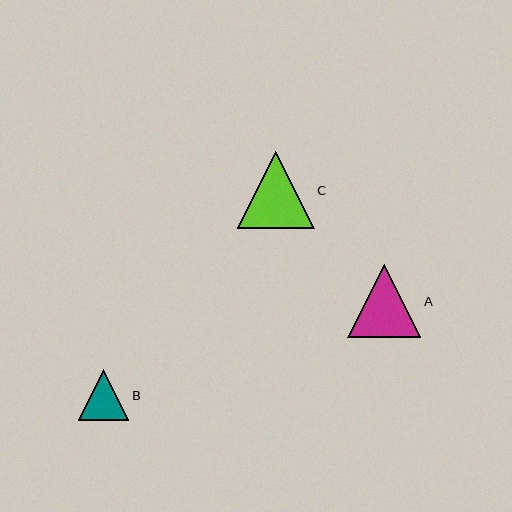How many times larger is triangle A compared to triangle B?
Triangle A is approximately 1.4 times the size of triangle B.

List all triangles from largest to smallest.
From largest to smallest: C, A, B.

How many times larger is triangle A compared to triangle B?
Triangle A is approximately 1.4 times the size of triangle B.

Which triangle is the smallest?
Triangle B is the smallest with a size of approximately 51 pixels.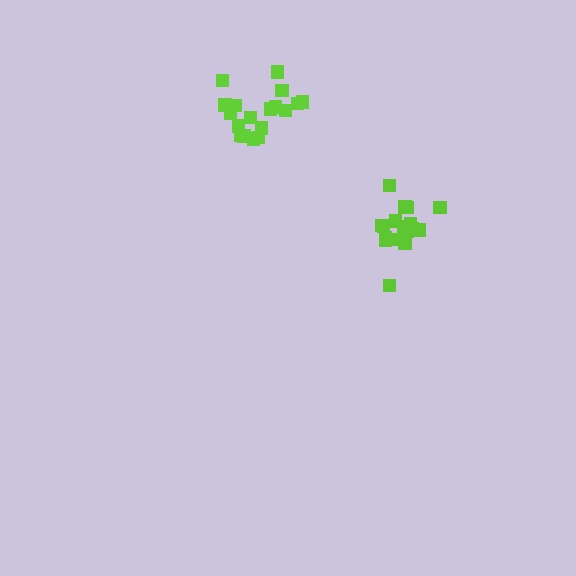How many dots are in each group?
Group 1: 18 dots, Group 2: 18 dots (36 total).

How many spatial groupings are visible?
There are 2 spatial groupings.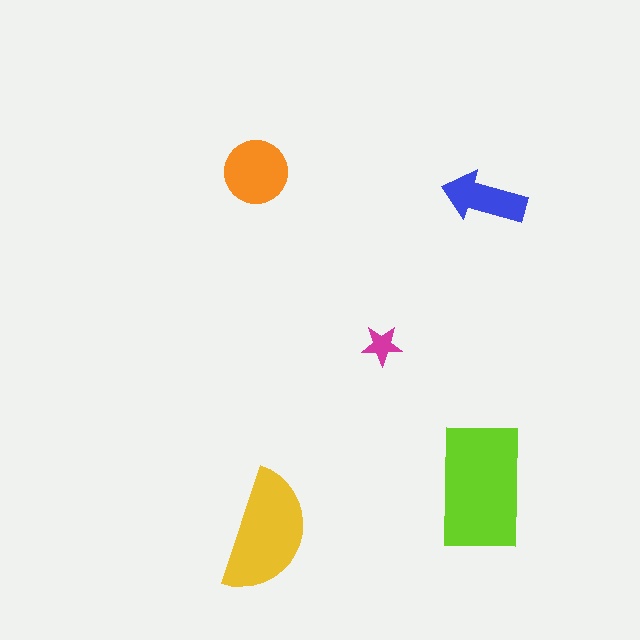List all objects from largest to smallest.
The lime rectangle, the yellow semicircle, the orange circle, the blue arrow, the magenta star.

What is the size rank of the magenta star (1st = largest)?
5th.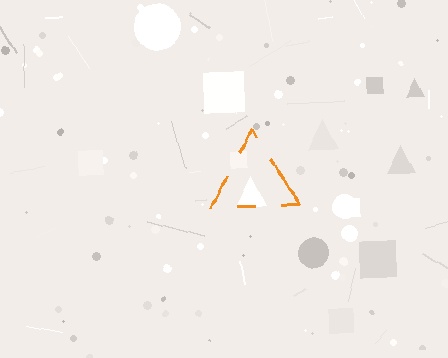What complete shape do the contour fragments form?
The contour fragments form a triangle.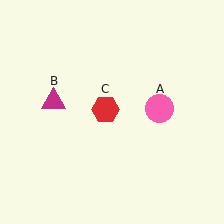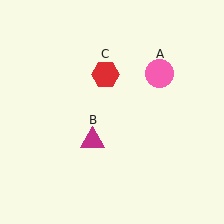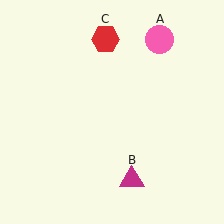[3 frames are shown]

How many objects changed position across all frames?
3 objects changed position: pink circle (object A), magenta triangle (object B), red hexagon (object C).